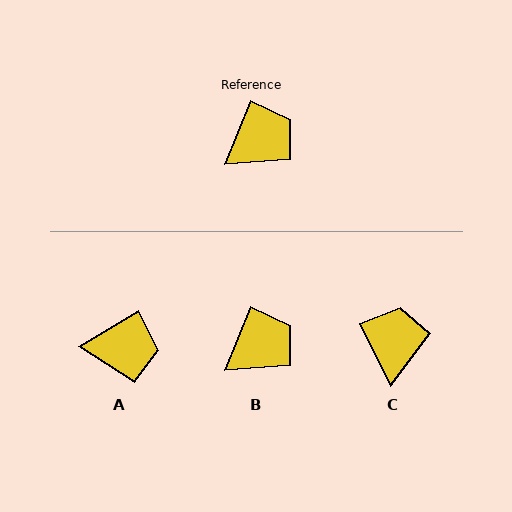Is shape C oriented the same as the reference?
No, it is off by about 48 degrees.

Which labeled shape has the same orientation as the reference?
B.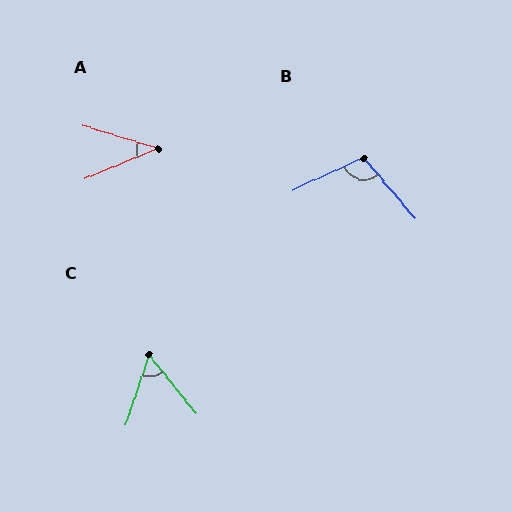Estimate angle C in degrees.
Approximately 57 degrees.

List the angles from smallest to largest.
A (40°), C (57°), B (106°).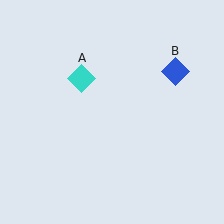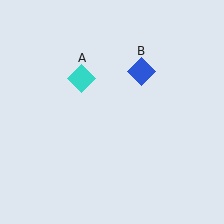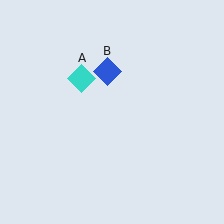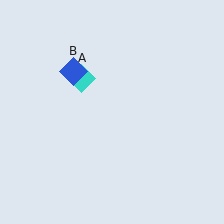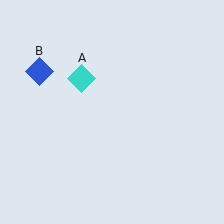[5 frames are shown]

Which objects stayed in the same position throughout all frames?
Cyan diamond (object A) remained stationary.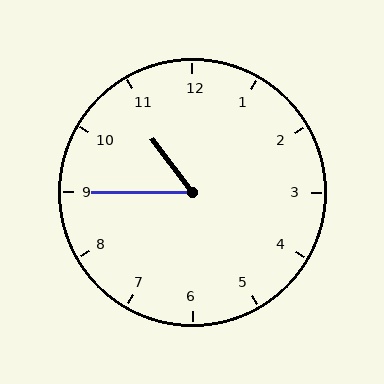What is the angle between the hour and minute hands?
Approximately 52 degrees.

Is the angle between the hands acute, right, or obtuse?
It is acute.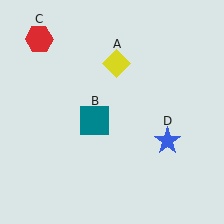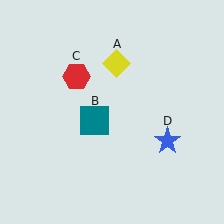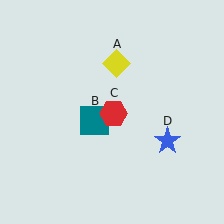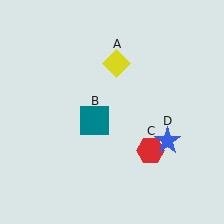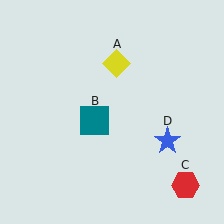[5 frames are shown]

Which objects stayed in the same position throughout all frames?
Yellow diamond (object A) and teal square (object B) and blue star (object D) remained stationary.